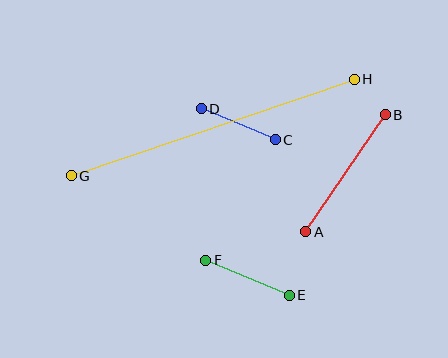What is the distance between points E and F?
The distance is approximately 91 pixels.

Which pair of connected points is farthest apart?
Points G and H are farthest apart.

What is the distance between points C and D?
The distance is approximately 80 pixels.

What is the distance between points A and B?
The distance is approximately 141 pixels.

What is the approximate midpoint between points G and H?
The midpoint is at approximately (213, 127) pixels.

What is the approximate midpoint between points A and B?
The midpoint is at approximately (346, 173) pixels.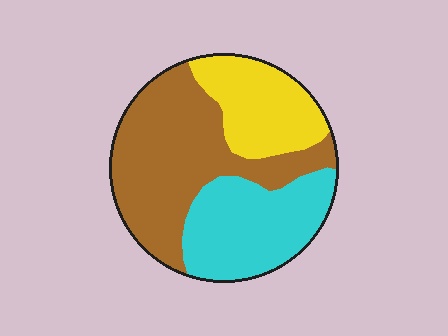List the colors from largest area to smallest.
From largest to smallest: brown, cyan, yellow.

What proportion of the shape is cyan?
Cyan takes up about one third (1/3) of the shape.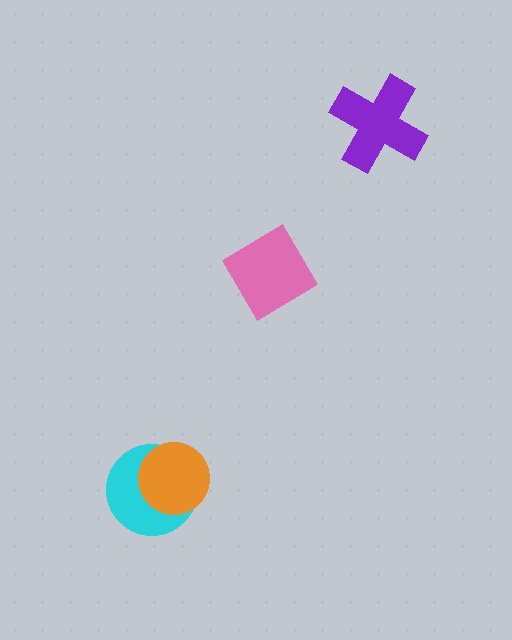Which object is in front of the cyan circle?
The orange circle is in front of the cyan circle.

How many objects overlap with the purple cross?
0 objects overlap with the purple cross.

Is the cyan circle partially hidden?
Yes, it is partially covered by another shape.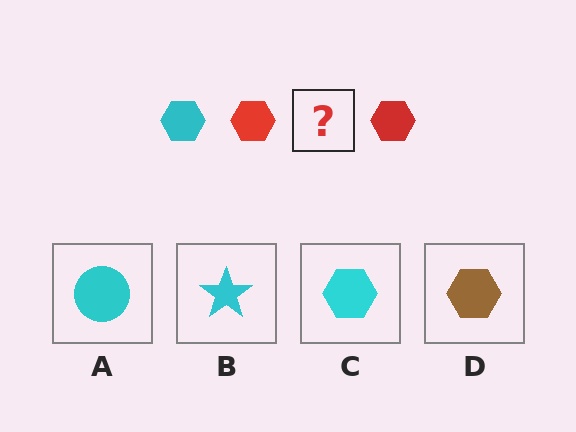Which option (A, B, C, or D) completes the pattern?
C.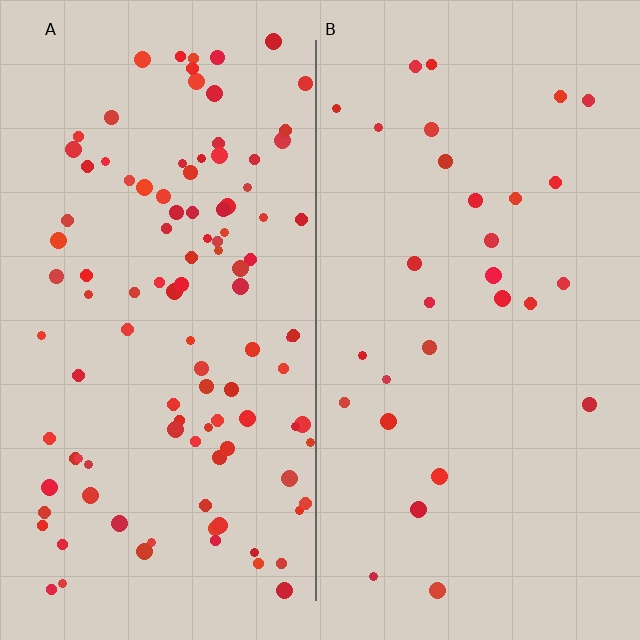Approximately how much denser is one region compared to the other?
Approximately 3.6× — region A over region B.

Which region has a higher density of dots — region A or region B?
A (the left).